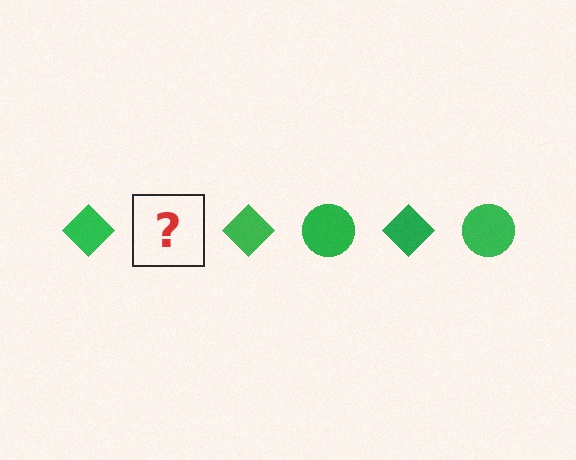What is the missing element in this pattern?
The missing element is a green circle.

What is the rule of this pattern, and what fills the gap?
The rule is that the pattern cycles through diamond, circle shapes in green. The gap should be filled with a green circle.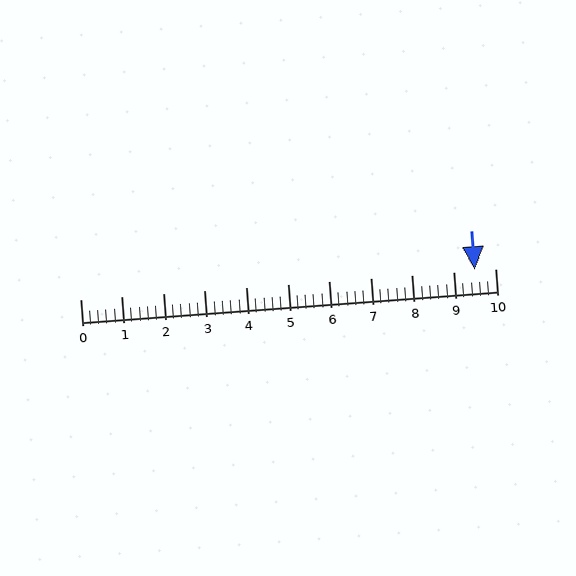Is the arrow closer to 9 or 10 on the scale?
The arrow is closer to 10.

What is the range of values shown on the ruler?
The ruler shows values from 0 to 10.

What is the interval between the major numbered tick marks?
The major tick marks are spaced 1 units apart.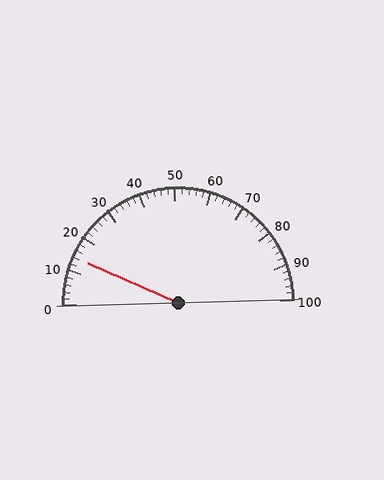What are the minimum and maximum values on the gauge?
The gauge ranges from 0 to 100.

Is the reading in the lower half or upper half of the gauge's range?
The reading is in the lower half of the range (0 to 100).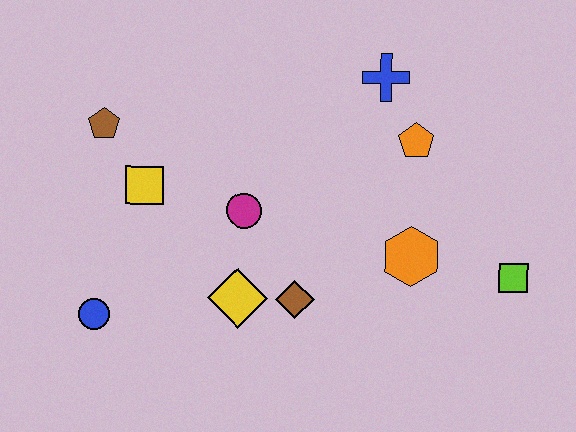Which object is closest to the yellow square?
The brown pentagon is closest to the yellow square.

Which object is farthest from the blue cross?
The blue circle is farthest from the blue cross.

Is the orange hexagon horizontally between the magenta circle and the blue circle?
No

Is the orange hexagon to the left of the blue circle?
No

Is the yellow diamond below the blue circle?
No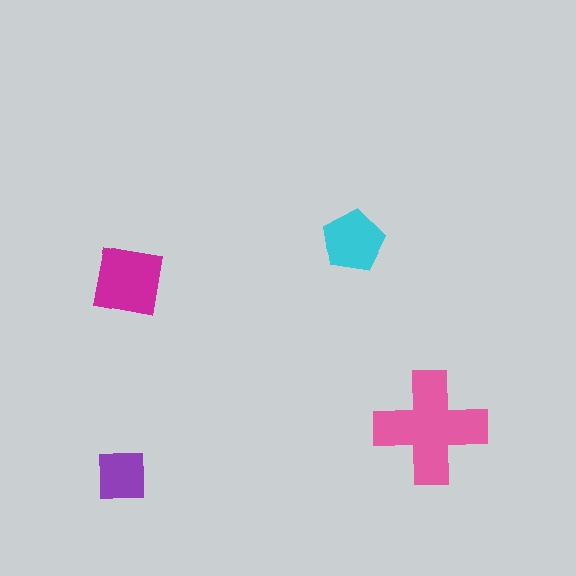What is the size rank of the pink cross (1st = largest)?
1st.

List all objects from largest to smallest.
The pink cross, the magenta square, the cyan pentagon, the purple square.